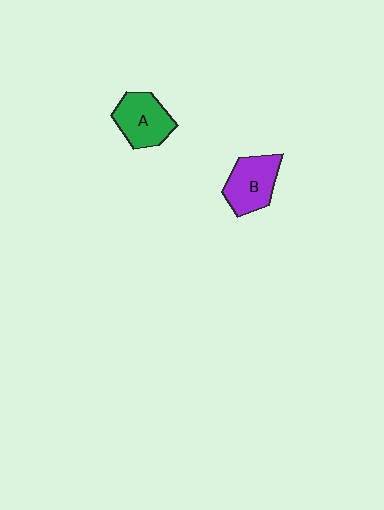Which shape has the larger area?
Shape B (purple).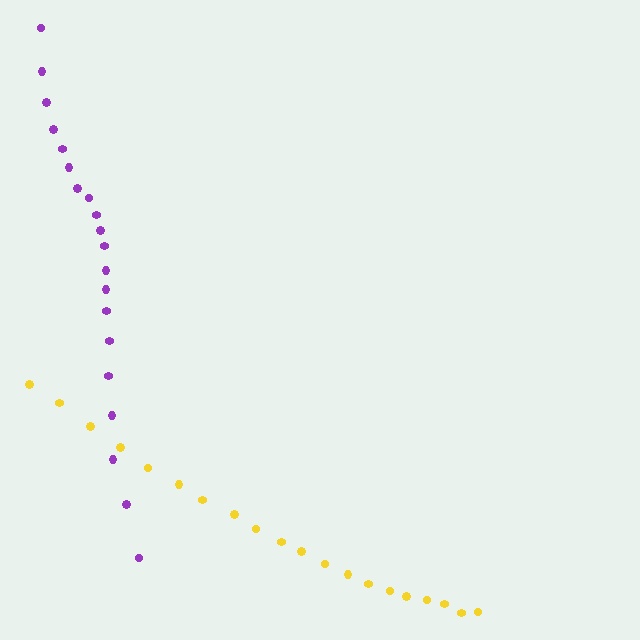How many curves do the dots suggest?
There are 2 distinct paths.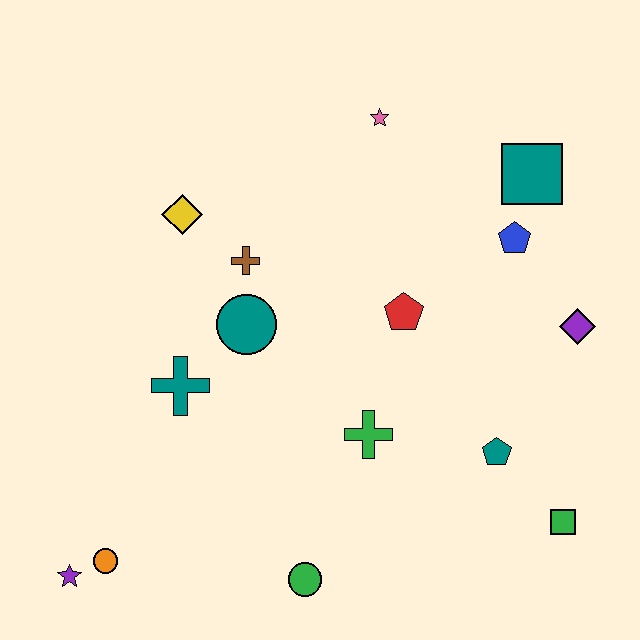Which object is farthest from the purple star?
The teal square is farthest from the purple star.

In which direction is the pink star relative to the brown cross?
The pink star is above the brown cross.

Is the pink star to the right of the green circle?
Yes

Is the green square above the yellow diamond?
No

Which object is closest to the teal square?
The blue pentagon is closest to the teal square.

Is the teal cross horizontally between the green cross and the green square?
No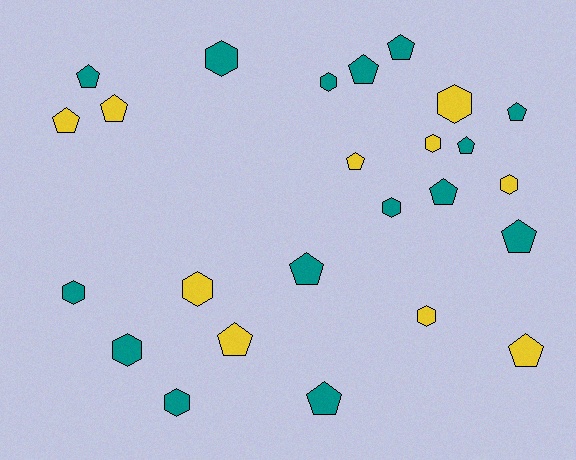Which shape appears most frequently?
Pentagon, with 14 objects.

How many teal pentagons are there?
There are 9 teal pentagons.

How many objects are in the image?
There are 25 objects.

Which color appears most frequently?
Teal, with 15 objects.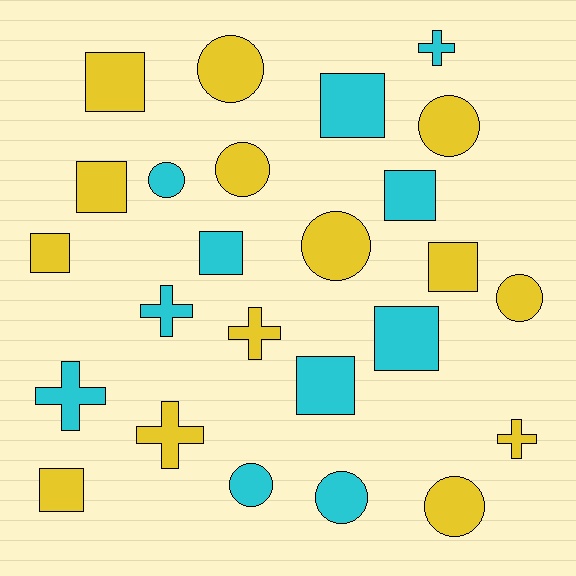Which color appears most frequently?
Yellow, with 14 objects.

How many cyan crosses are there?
There are 3 cyan crosses.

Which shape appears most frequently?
Square, with 10 objects.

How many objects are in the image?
There are 25 objects.